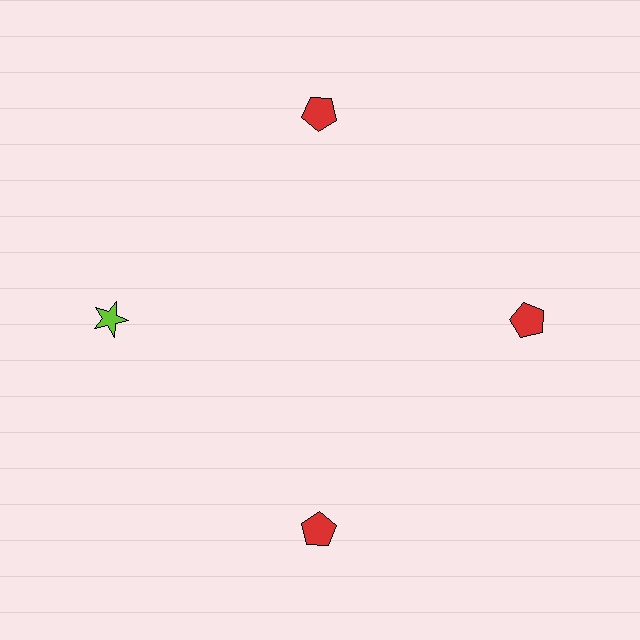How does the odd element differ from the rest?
It differs in both color (lime instead of red) and shape (star instead of pentagon).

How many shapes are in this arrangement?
There are 4 shapes arranged in a ring pattern.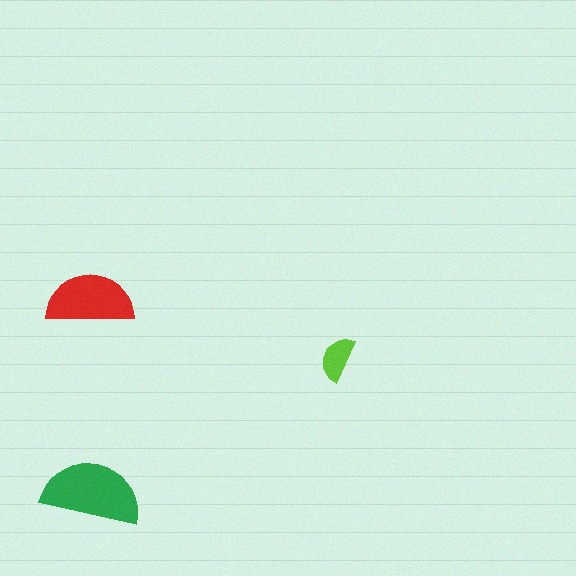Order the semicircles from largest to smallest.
the green one, the red one, the lime one.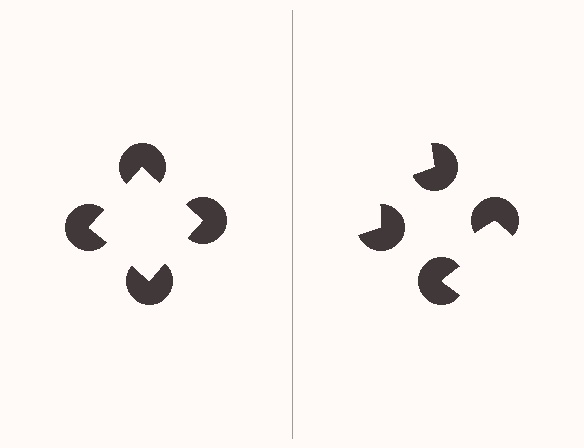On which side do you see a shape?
An illusory square appears on the left side. On the right side the wedge cuts are rotated, so no coherent shape forms.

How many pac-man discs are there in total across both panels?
8 — 4 on each side.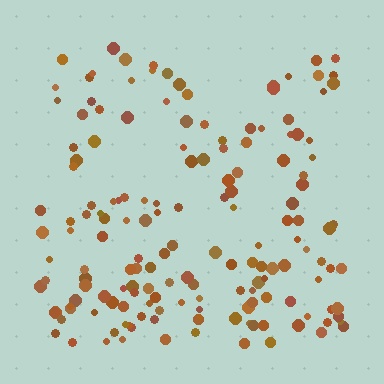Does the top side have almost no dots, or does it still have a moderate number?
Still a moderate number, just noticeably fewer than the bottom.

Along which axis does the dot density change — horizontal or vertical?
Vertical.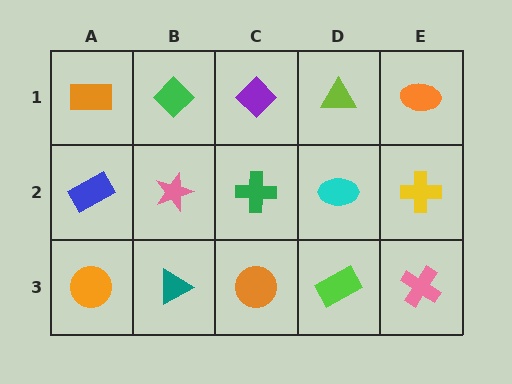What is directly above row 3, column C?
A green cross.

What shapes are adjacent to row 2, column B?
A green diamond (row 1, column B), a teal triangle (row 3, column B), a blue rectangle (row 2, column A), a green cross (row 2, column C).